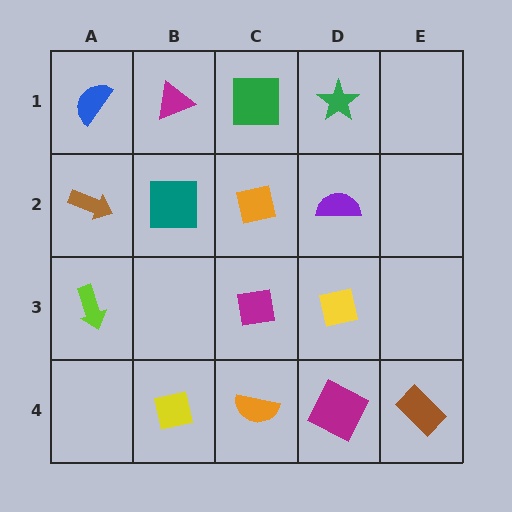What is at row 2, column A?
A brown arrow.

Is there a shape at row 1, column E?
No, that cell is empty.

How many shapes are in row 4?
4 shapes.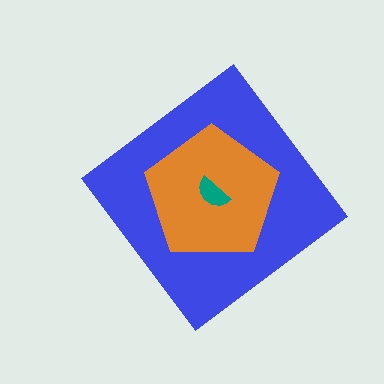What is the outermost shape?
The blue diamond.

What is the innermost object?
The teal semicircle.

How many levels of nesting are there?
3.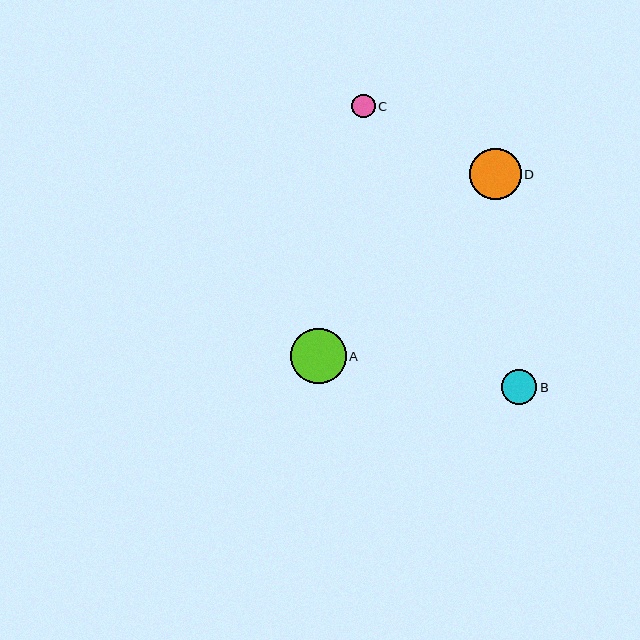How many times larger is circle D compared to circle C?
Circle D is approximately 2.2 times the size of circle C.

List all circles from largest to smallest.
From largest to smallest: A, D, B, C.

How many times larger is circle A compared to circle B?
Circle A is approximately 1.6 times the size of circle B.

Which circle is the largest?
Circle A is the largest with a size of approximately 56 pixels.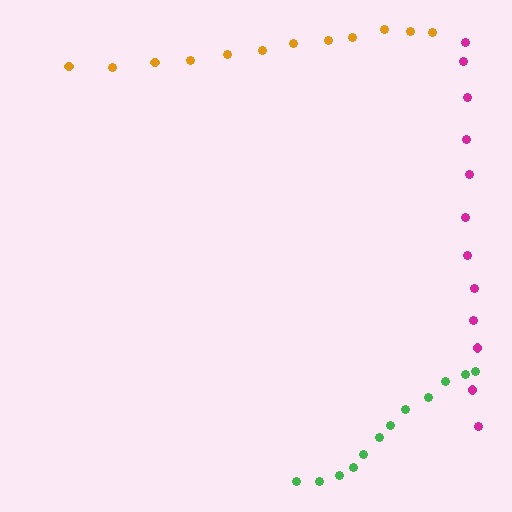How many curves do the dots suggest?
There are 3 distinct paths.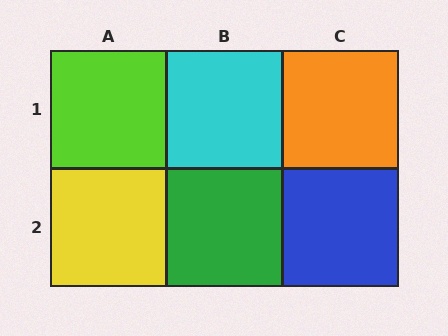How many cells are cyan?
1 cell is cyan.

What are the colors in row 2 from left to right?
Yellow, green, blue.